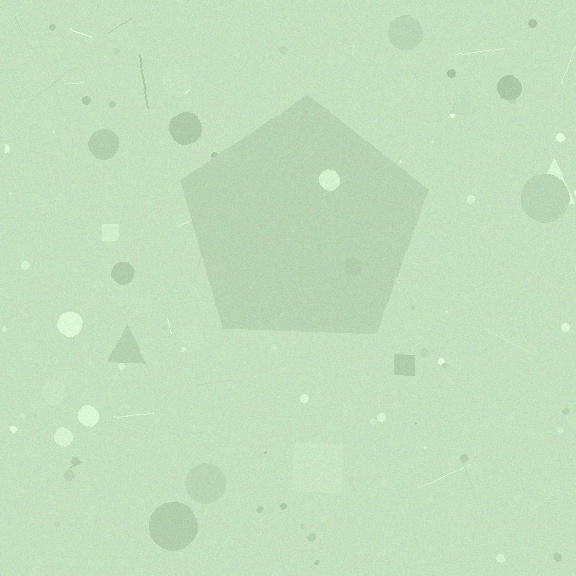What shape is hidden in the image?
A pentagon is hidden in the image.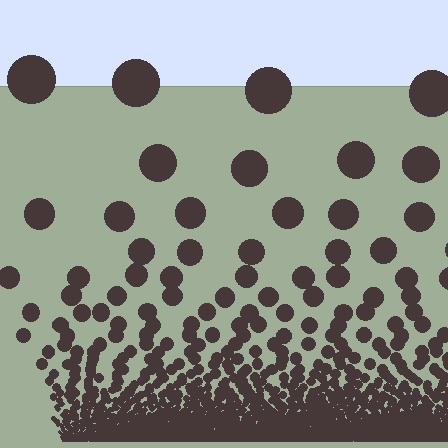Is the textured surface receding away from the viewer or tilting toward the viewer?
The surface appears to tilt toward the viewer. Texture elements get larger and sparser toward the top.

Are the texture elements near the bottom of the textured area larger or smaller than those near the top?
Smaller. The gradient is inverted — elements near the bottom are smaller and denser.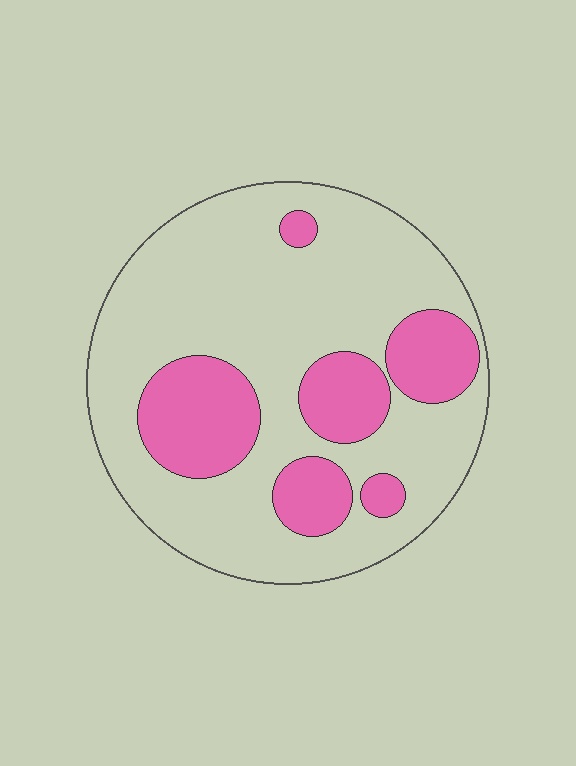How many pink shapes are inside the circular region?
6.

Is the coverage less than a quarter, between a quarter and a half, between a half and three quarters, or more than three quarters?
Between a quarter and a half.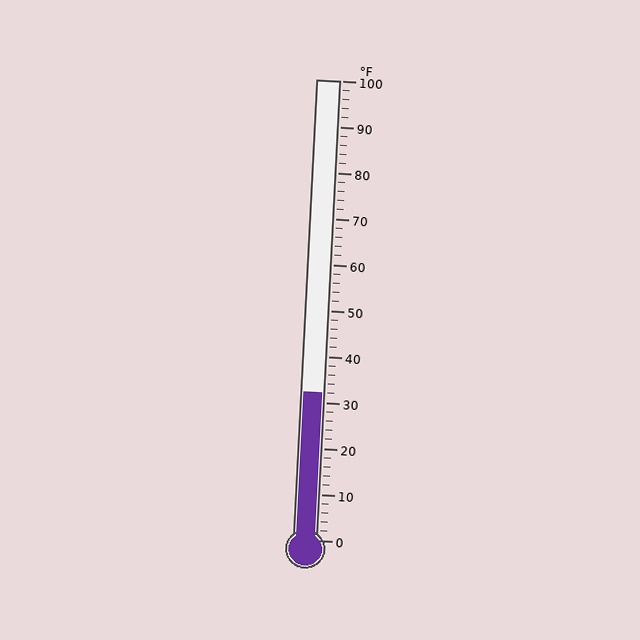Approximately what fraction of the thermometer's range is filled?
The thermometer is filled to approximately 30% of its range.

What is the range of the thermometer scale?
The thermometer scale ranges from 0°F to 100°F.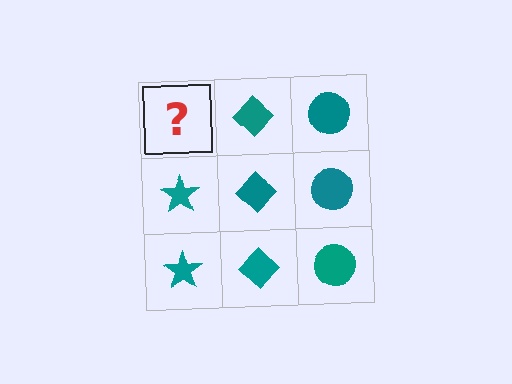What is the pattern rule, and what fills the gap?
The rule is that each column has a consistent shape. The gap should be filled with a teal star.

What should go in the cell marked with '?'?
The missing cell should contain a teal star.